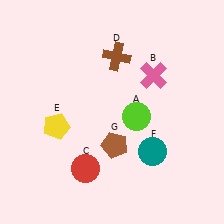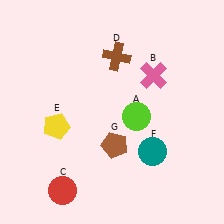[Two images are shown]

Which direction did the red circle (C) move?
The red circle (C) moved left.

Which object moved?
The red circle (C) moved left.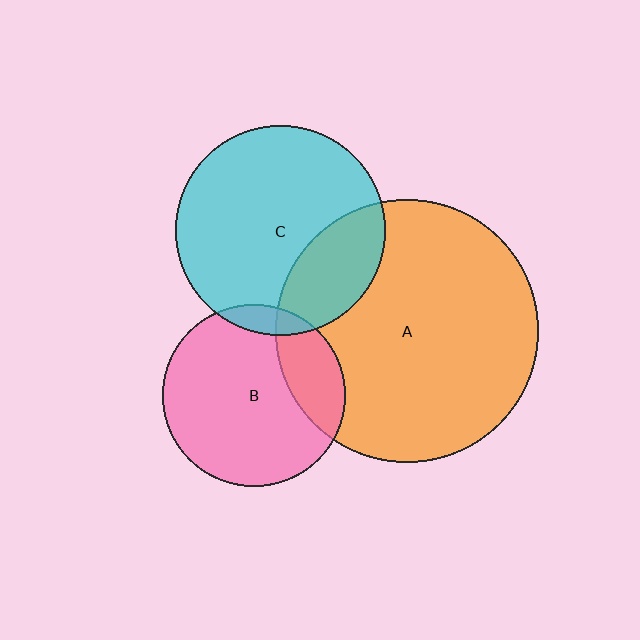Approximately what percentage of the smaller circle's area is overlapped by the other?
Approximately 20%.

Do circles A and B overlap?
Yes.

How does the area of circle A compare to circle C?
Approximately 1.6 times.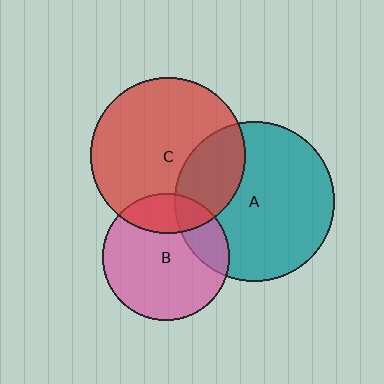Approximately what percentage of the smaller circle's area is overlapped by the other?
Approximately 20%.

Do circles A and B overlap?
Yes.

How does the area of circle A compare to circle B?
Approximately 1.6 times.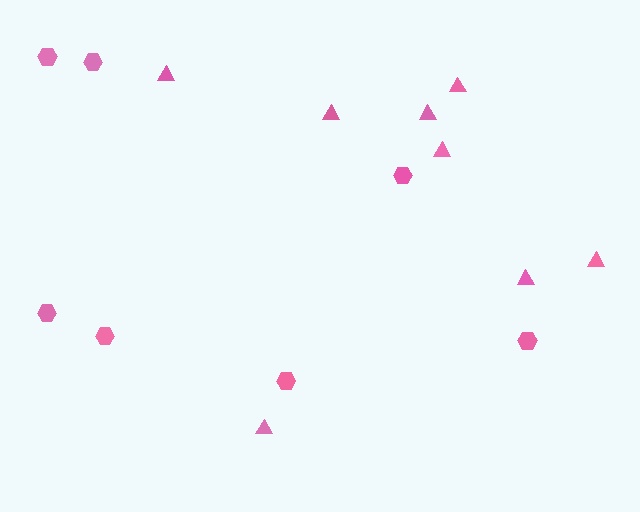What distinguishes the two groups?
There are 2 groups: one group of hexagons (7) and one group of triangles (8).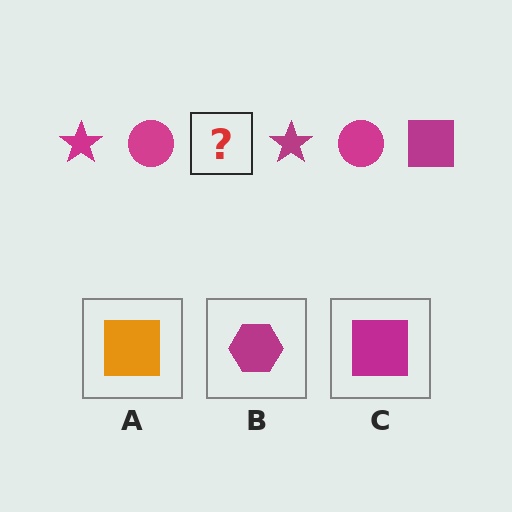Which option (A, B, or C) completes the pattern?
C.